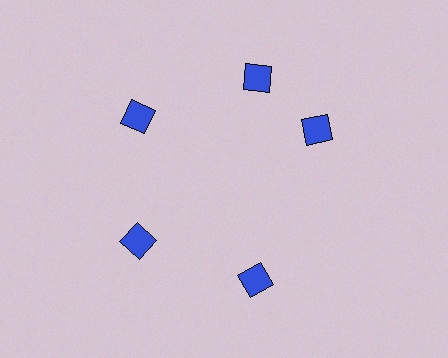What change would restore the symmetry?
The symmetry would be restored by rotating it back into even spacing with its neighbors so that all 5 diamonds sit at equal angles and equal distance from the center.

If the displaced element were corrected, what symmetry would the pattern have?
It would have 5-fold rotational symmetry — the pattern would map onto itself every 72 degrees.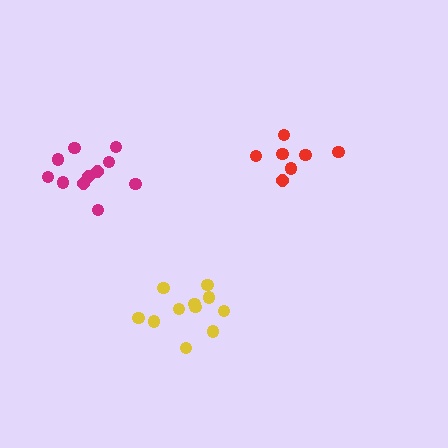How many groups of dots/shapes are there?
There are 3 groups.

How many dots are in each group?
Group 1: 11 dots, Group 2: 7 dots, Group 3: 11 dots (29 total).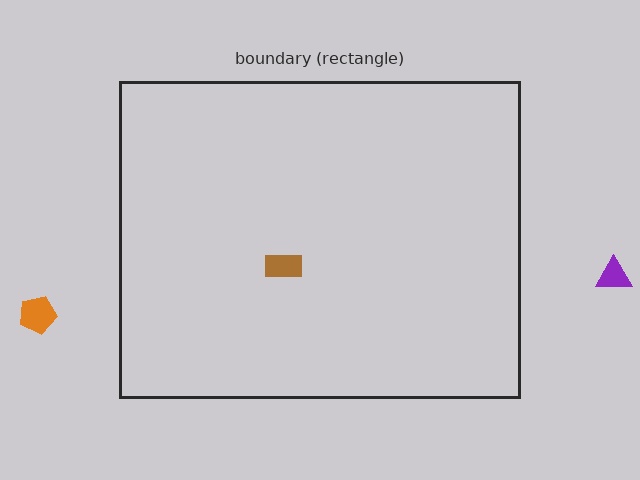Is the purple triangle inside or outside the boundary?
Outside.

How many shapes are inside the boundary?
1 inside, 2 outside.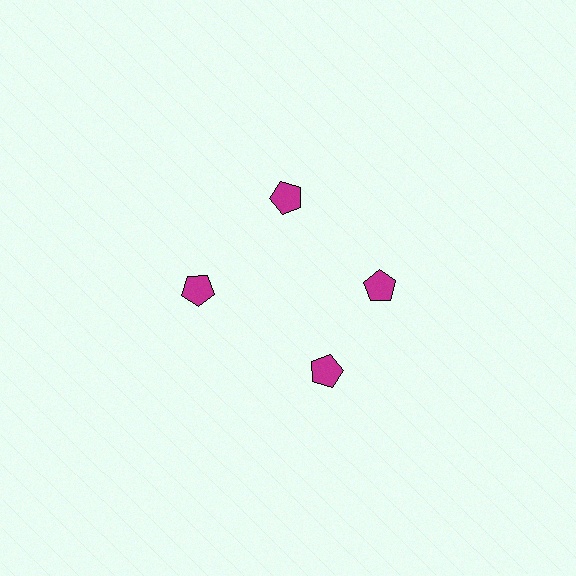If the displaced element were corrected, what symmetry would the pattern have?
It would have 4-fold rotational symmetry — the pattern would map onto itself every 90 degrees.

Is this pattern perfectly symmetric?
No. The 4 magenta pentagons are arranged in a ring, but one element near the 6 o'clock position is rotated out of alignment along the ring, breaking the 4-fold rotational symmetry.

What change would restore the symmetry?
The symmetry would be restored by rotating it back into even spacing with its neighbors so that all 4 pentagons sit at equal angles and equal distance from the center.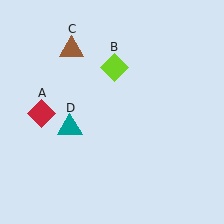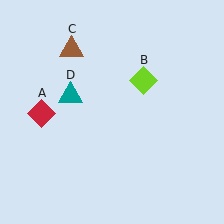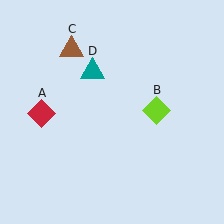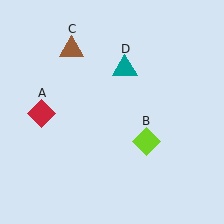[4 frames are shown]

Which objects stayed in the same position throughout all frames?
Red diamond (object A) and brown triangle (object C) remained stationary.